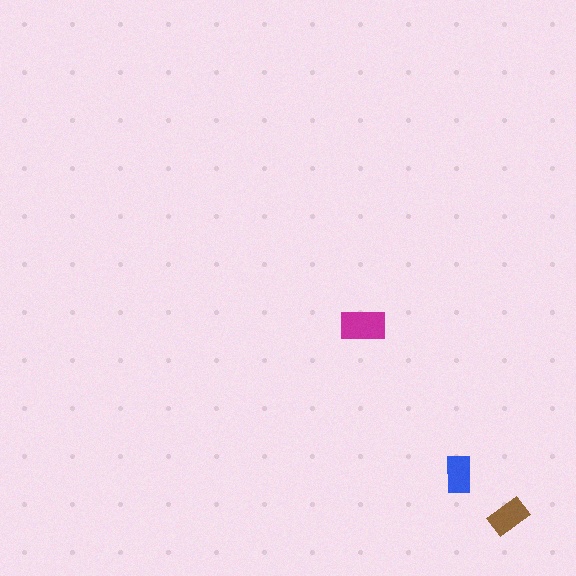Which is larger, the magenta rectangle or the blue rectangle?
The magenta one.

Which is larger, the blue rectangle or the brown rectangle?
The brown one.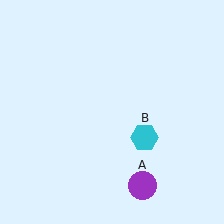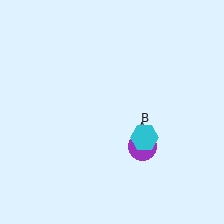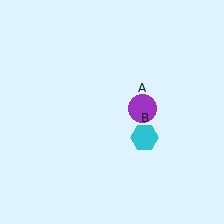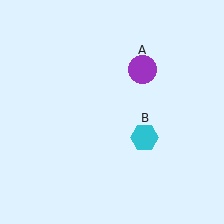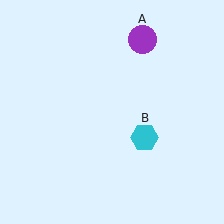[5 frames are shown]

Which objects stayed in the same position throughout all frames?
Cyan hexagon (object B) remained stationary.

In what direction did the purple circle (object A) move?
The purple circle (object A) moved up.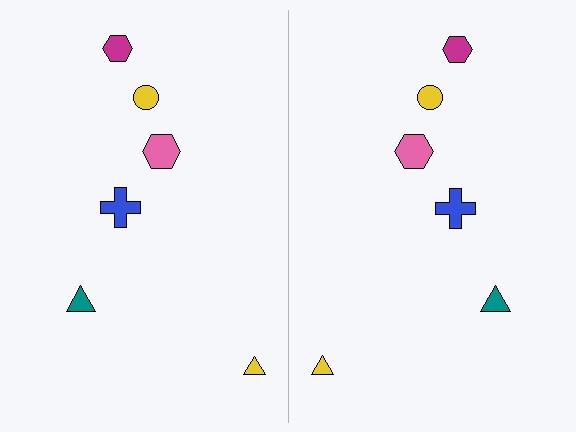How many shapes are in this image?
There are 12 shapes in this image.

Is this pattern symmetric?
Yes, this pattern has bilateral (reflection) symmetry.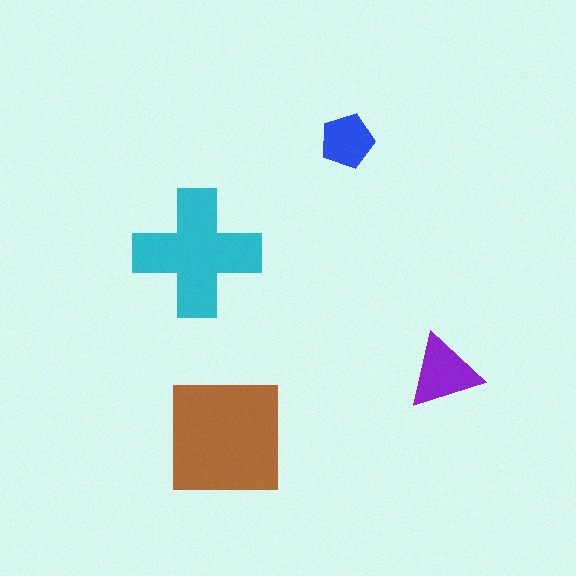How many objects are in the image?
There are 4 objects in the image.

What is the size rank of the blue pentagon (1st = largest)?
4th.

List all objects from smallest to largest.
The blue pentagon, the purple triangle, the cyan cross, the brown square.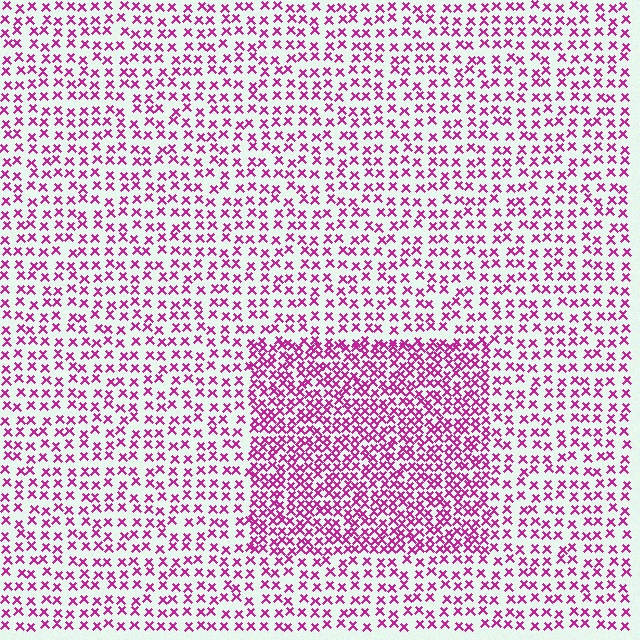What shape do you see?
I see a rectangle.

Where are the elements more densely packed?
The elements are more densely packed inside the rectangle boundary.